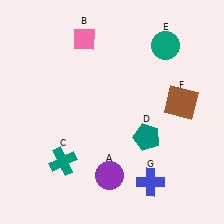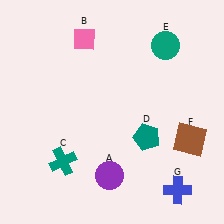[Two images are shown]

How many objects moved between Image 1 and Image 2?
2 objects moved between the two images.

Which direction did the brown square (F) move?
The brown square (F) moved down.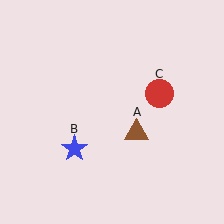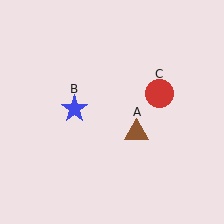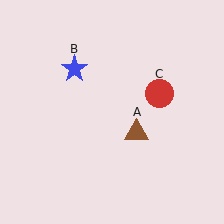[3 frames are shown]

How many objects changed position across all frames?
1 object changed position: blue star (object B).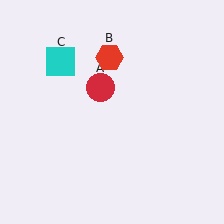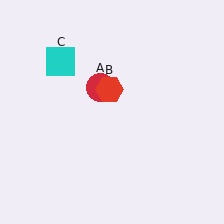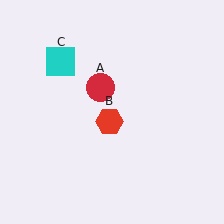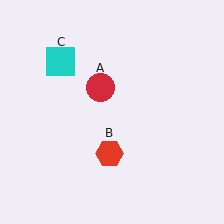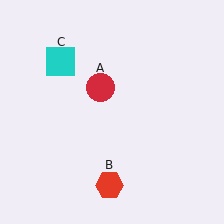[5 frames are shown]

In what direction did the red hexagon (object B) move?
The red hexagon (object B) moved down.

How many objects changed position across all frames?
1 object changed position: red hexagon (object B).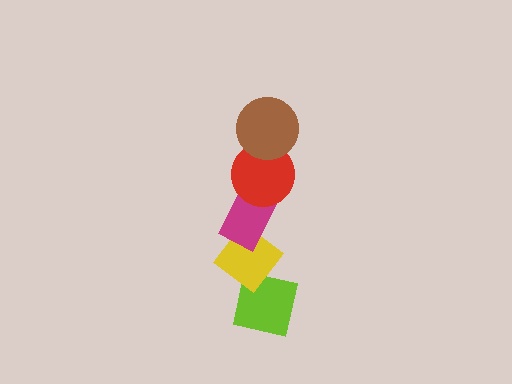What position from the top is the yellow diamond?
The yellow diamond is 4th from the top.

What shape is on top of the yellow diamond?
The magenta rectangle is on top of the yellow diamond.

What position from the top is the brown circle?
The brown circle is 1st from the top.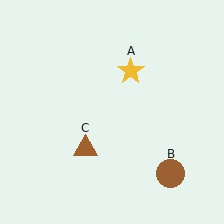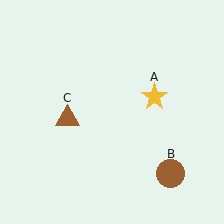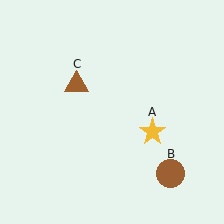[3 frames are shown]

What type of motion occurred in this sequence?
The yellow star (object A), brown triangle (object C) rotated clockwise around the center of the scene.